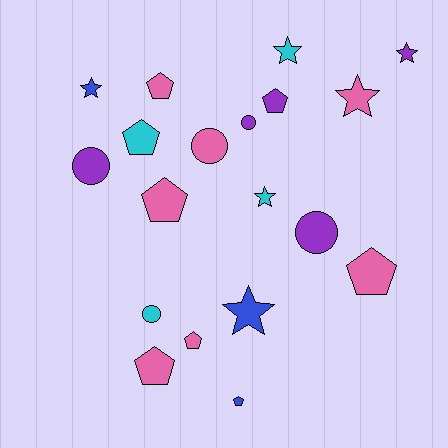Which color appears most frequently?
Pink, with 7 objects.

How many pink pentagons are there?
There are 5 pink pentagons.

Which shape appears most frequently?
Pentagon, with 8 objects.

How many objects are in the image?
There are 19 objects.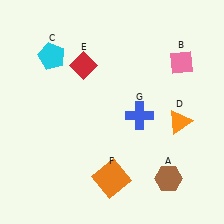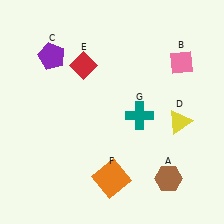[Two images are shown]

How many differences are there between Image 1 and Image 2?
There are 3 differences between the two images.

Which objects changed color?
C changed from cyan to purple. D changed from orange to yellow. G changed from blue to teal.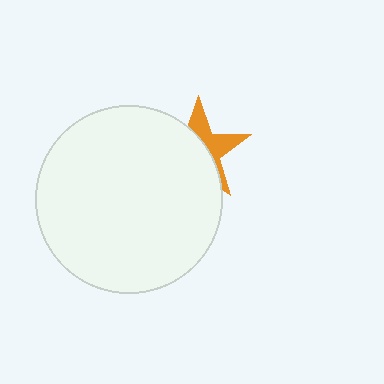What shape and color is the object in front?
The object in front is a white circle.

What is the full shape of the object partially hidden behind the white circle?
The partially hidden object is an orange star.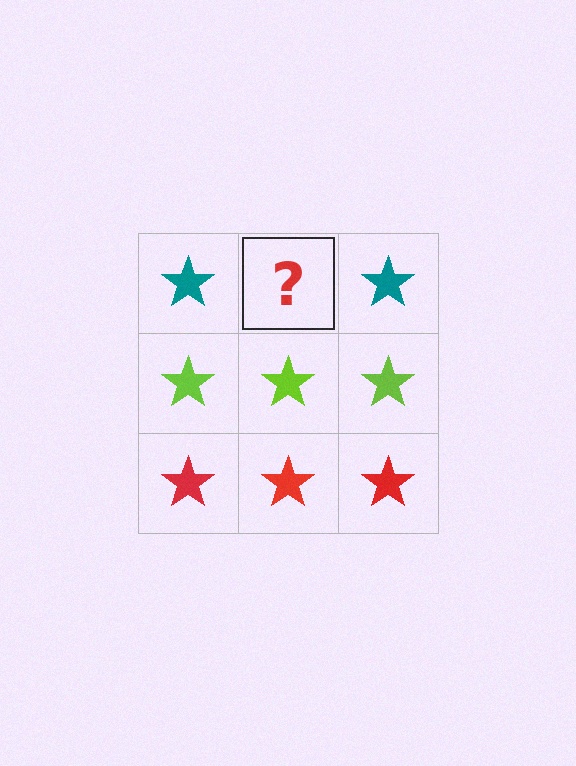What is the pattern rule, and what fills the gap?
The rule is that each row has a consistent color. The gap should be filled with a teal star.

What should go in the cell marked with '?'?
The missing cell should contain a teal star.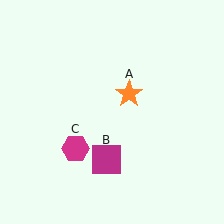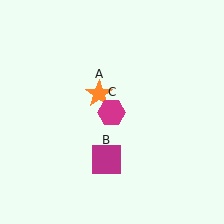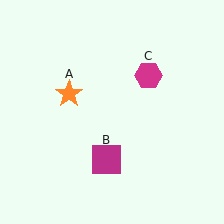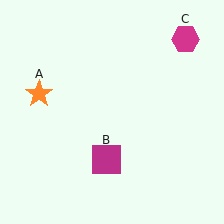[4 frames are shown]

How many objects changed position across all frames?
2 objects changed position: orange star (object A), magenta hexagon (object C).